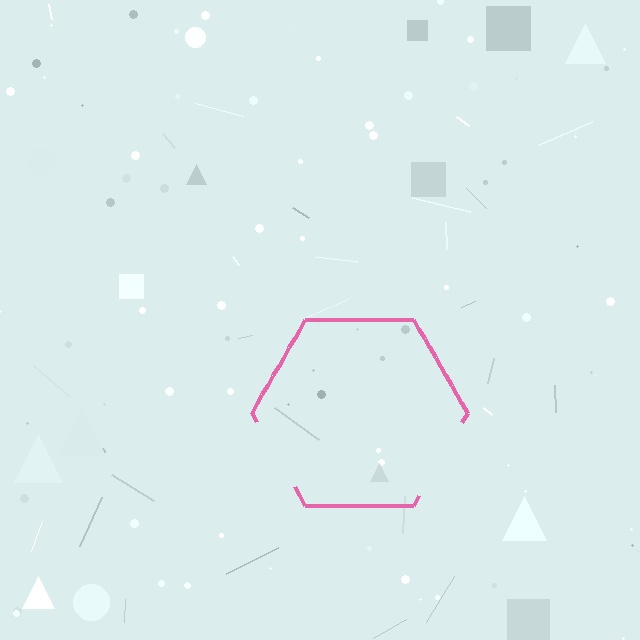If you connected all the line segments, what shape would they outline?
They would outline a hexagon.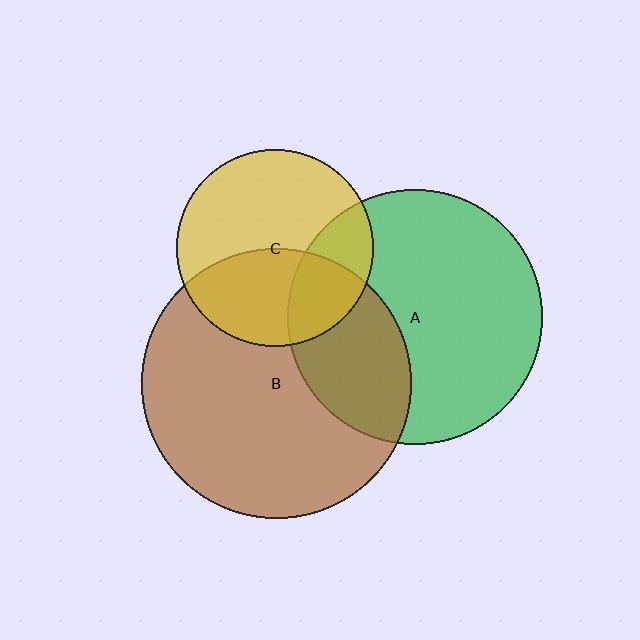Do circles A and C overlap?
Yes.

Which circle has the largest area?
Circle B (brown).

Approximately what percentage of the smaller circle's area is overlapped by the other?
Approximately 25%.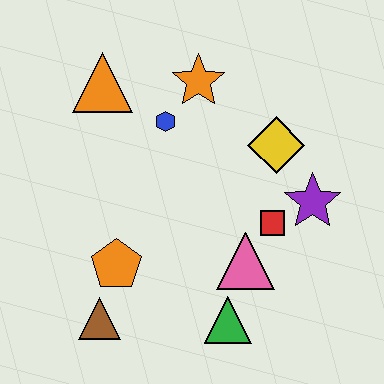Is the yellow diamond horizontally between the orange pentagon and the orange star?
No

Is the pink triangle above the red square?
No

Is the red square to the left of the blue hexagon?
No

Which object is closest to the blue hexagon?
The orange star is closest to the blue hexagon.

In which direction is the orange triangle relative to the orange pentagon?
The orange triangle is above the orange pentagon.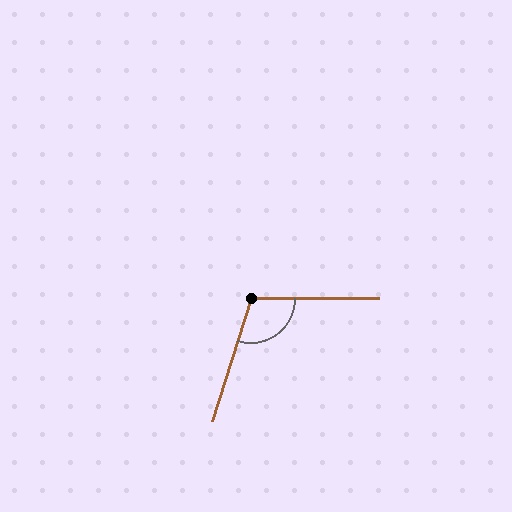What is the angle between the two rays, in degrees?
Approximately 108 degrees.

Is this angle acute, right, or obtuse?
It is obtuse.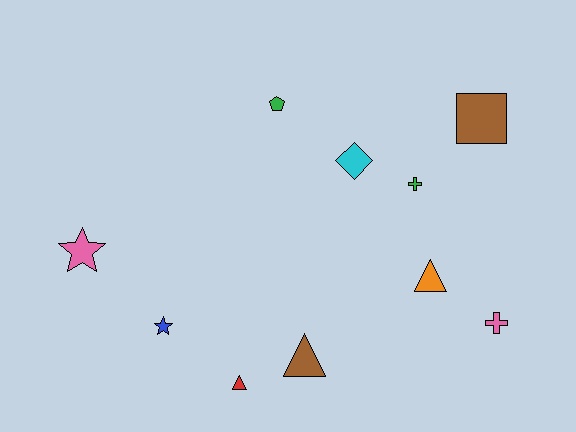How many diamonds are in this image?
There is 1 diamond.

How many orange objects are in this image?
There is 1 orange object.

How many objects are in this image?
There are 10 objects.